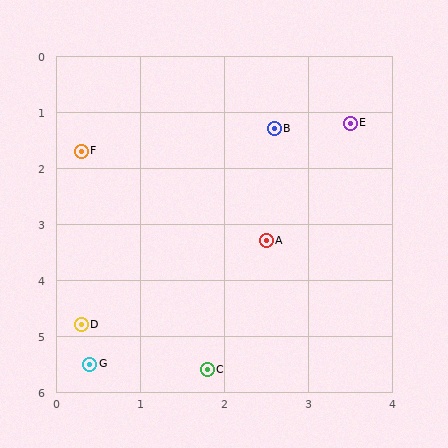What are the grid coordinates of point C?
Point C is at approximately (1.8, 5.6).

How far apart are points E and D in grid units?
Points E and D are about 4.8 grid units apart.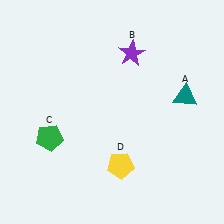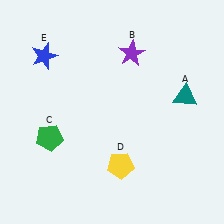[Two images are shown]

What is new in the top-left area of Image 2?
A blue star (E) was added in the top-left area of Image 2.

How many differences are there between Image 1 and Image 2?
There is 1 difference between the two images.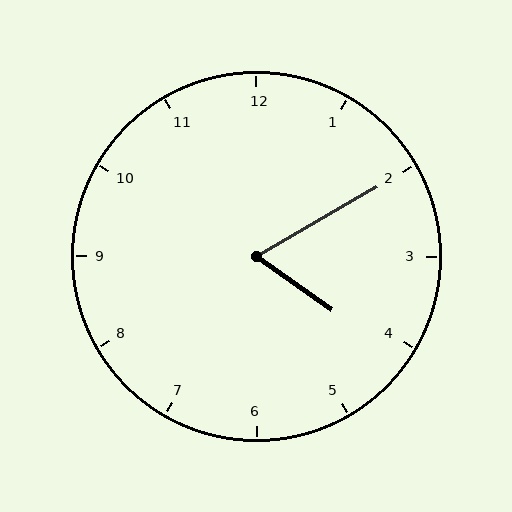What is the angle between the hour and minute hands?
Approximately 65 degrees.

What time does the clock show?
4:10.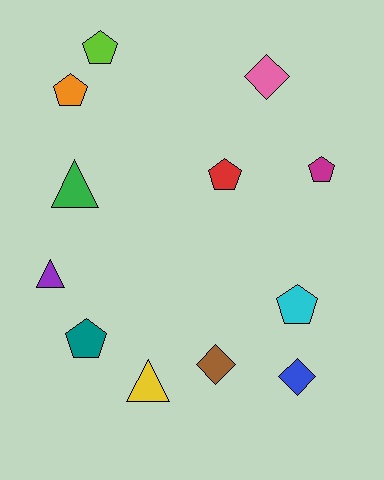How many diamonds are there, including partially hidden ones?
There are 3 diamonds.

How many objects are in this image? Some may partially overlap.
There are 12 objects.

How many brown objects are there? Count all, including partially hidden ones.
There is 1 brown object.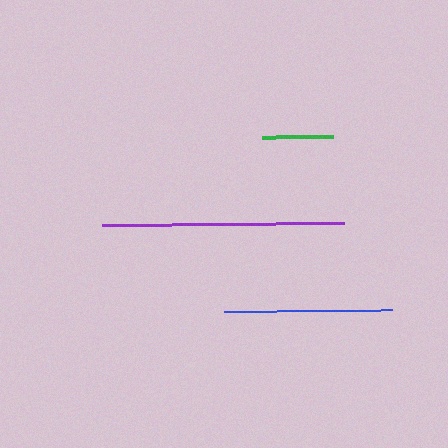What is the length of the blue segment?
The blue segment is approximately 168 pixels long.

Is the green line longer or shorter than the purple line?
The purple line is longer than the green line.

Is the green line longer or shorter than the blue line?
The blue line is longer than the green line.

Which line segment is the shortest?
The green line is the shortest at approximately 71 pixels.